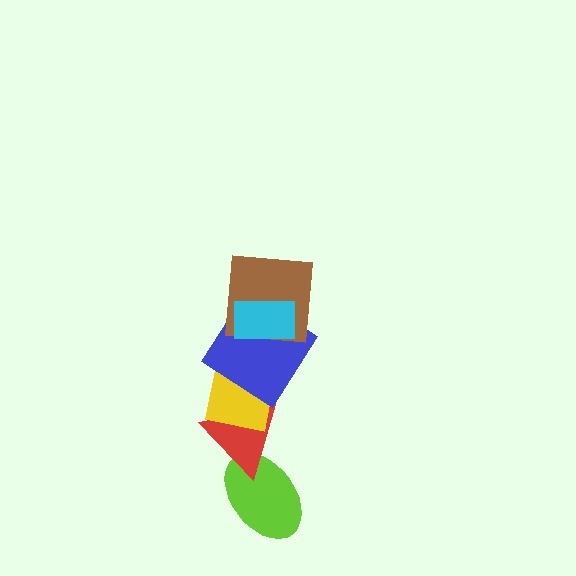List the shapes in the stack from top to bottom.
From top to bottom: the cyan rectangle, the brown square, the blue diamond, the yellow square, the red triangle, the lime ellipse.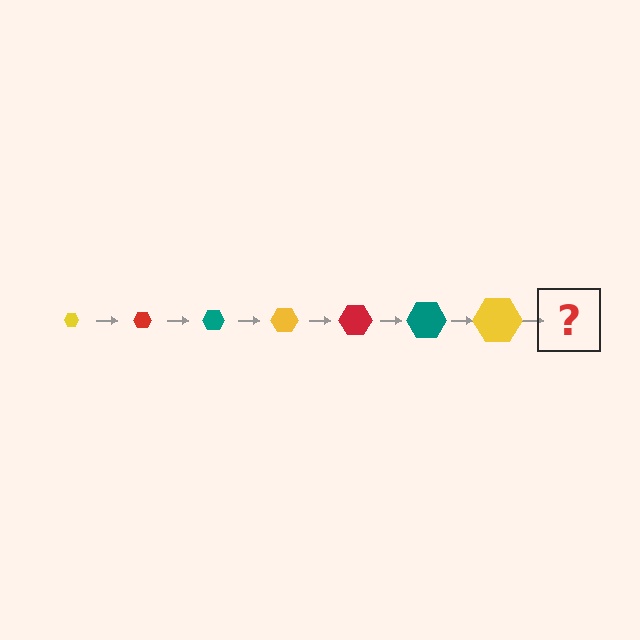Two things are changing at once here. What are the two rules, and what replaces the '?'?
The two rules are that the hexagon grows larger each step and the color cycles through yellow, red, and teal. The '?' should be a red hexagon, larger than the previous one.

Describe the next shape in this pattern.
It should be a red hexagon, larger than the previous one.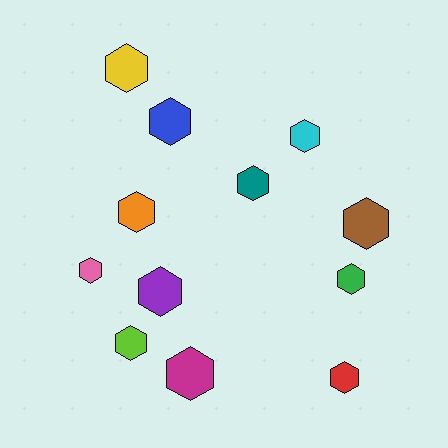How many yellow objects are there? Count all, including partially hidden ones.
There is 1 yellow object.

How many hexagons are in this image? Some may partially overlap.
There are 12 hexagons.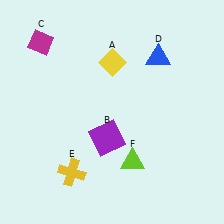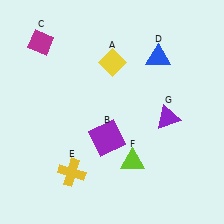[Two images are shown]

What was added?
A purple triangle (G) was added in Image 2.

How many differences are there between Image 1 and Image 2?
There is 1 difference between the two images.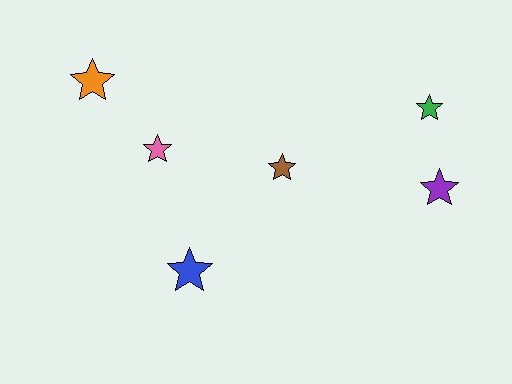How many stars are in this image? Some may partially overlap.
There are 6 stars.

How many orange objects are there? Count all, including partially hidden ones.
There is 1 orange object.